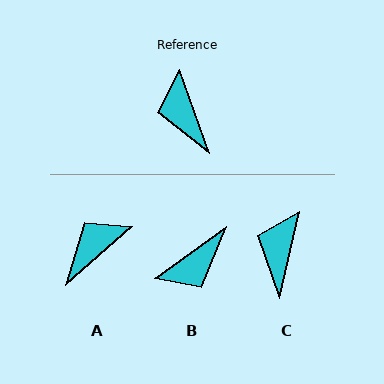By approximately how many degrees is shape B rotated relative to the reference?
Approximately 106 degrees counter-clockwise.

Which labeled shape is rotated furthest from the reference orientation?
B, about 106 degrees away.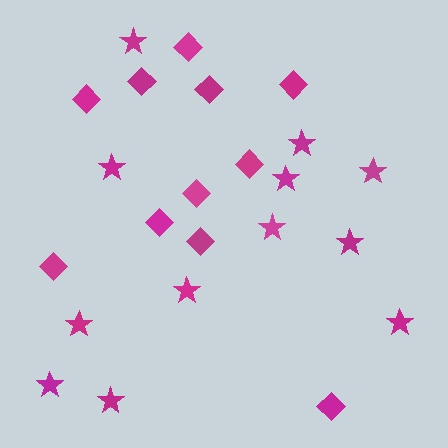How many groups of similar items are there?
There are 2 groups: one group of stars (12) and one group of diamonds (11).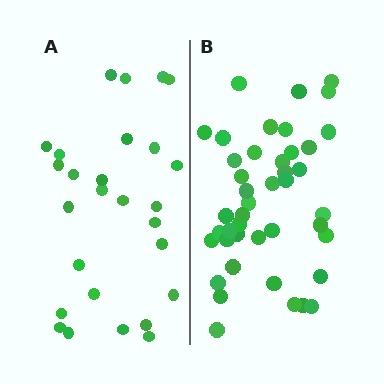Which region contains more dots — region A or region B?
Region B (the right region) has more dots.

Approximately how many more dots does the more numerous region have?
Region B has approximately 15 more dots than region A.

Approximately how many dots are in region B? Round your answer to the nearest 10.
About 40 dots. (The exact count is 43, which rounds to 40.)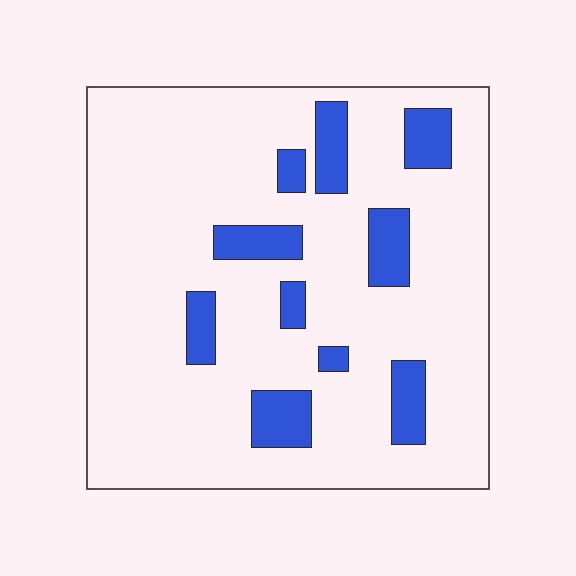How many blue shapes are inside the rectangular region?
10.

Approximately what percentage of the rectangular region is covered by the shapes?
Approximately 15%.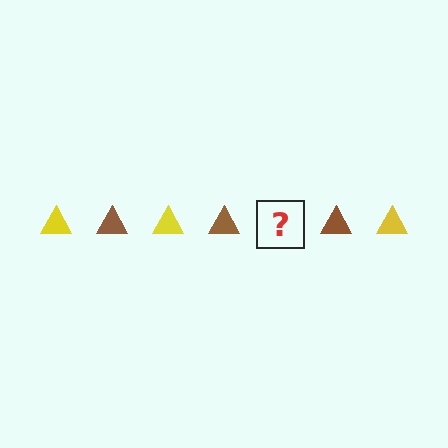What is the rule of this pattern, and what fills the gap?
The rule is that the pattern cycles through yellow, brown triangles. The gap should be filled with a yellow triangle.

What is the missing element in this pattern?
The missing element is a yellow triangle.